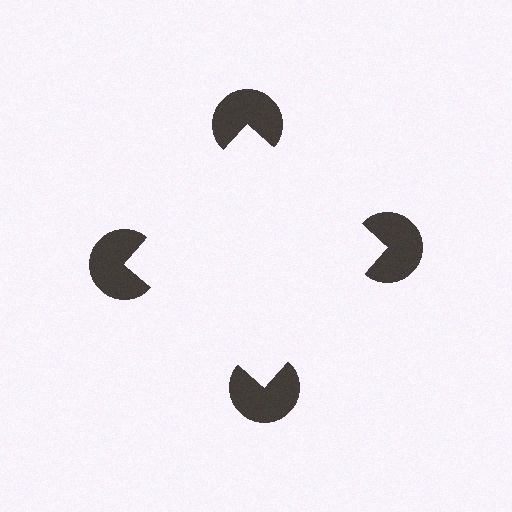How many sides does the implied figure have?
4 sides.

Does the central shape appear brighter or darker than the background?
It typically appears slightly brighter than the background, even though no actual brightness change is drawn.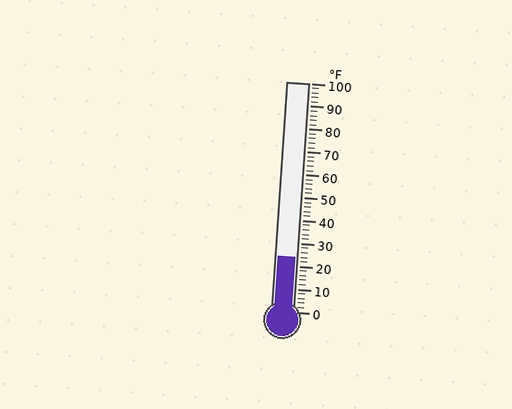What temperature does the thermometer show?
The thermometer shows approximately 24°F.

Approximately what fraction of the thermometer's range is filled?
The thermometer is filled to approximately 25% of its range.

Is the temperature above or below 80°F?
The temperature is below 80°F.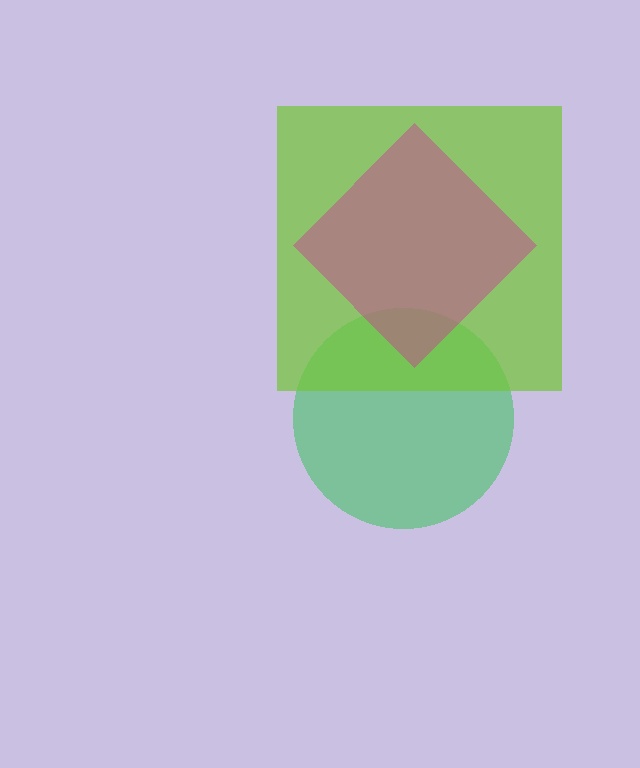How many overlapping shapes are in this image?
There are 3 overlapping shapes in the image.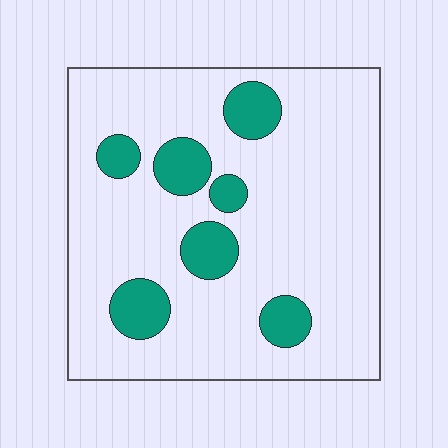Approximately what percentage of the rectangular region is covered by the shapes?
Approximately 15%.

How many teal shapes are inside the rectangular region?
7.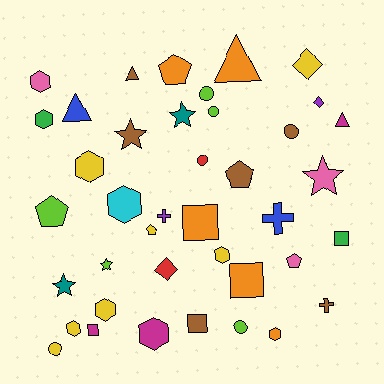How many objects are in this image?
There are 40 objects.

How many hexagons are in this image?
There are 9 hexagons.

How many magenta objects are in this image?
There are 3 magenta objects.